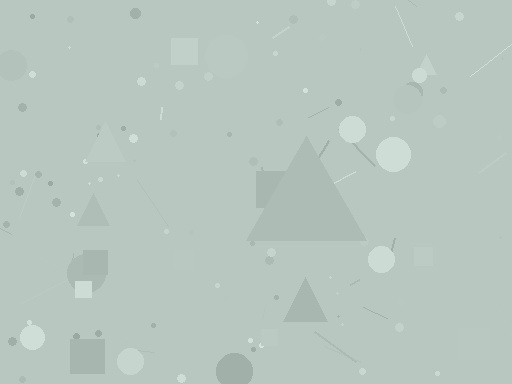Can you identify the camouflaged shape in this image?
The camouflaged shape is a triangle.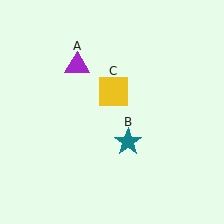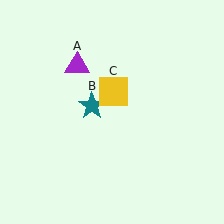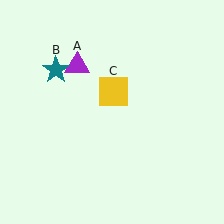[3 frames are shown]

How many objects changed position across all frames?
1 object changed position: teal star (object B).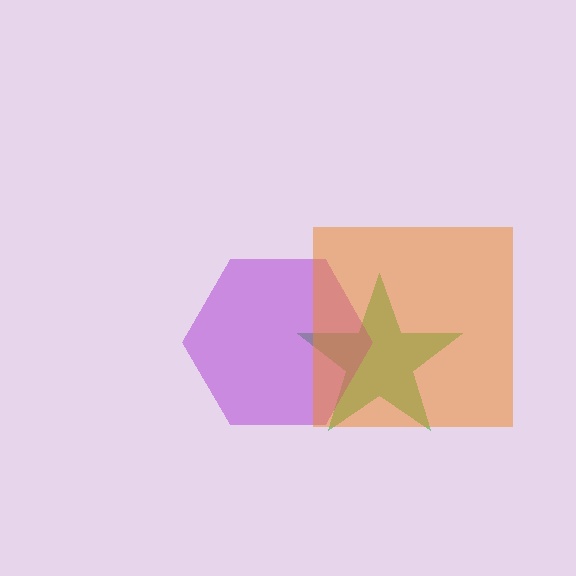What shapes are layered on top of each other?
The layered shapes are: a green star, a purple hexagon, an orange square.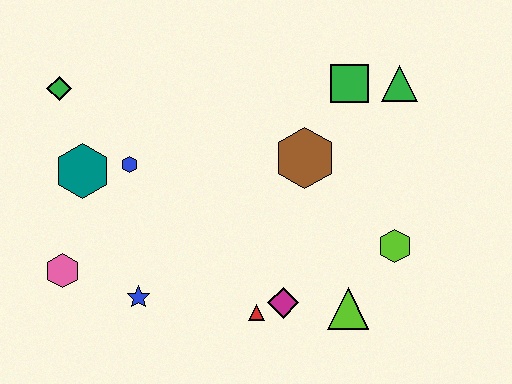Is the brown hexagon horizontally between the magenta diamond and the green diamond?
No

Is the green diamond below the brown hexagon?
No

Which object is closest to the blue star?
The pink hexagon is closest to the blue star.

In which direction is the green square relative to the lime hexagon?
The green square is above the lime hexagon.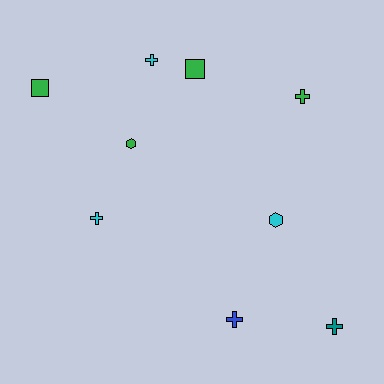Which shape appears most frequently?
Cross, with 5 objects.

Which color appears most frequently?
Green, with 4 objects.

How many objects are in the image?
There are 9 objects.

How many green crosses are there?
There is 1 green cross.